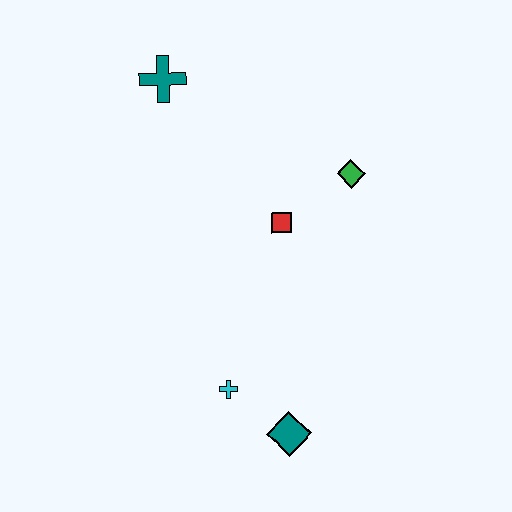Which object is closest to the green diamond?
The red square is closest to the green diamond.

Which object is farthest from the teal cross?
The teal diamond is farthest from the teal cross.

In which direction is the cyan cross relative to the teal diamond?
The cyan cross is to the left of the teal diamond.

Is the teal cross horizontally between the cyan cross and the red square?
No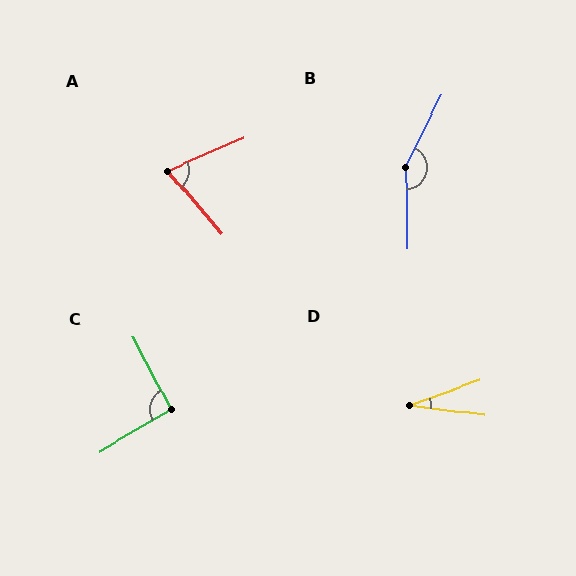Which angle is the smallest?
D, at approximately 27 degrees.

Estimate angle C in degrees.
Approximately 93 degrees.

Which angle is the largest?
B, at approximately 152 degrees.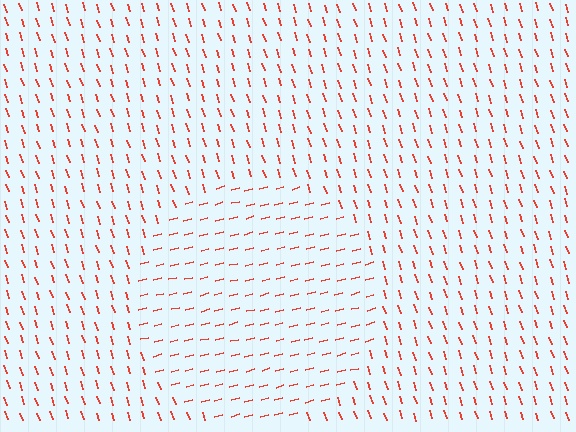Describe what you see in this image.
The image is filled with small red line segments. A circle region in the image has lines oriented differently from the surrounding lines, creating a visible texture boundary.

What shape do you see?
I see a circle.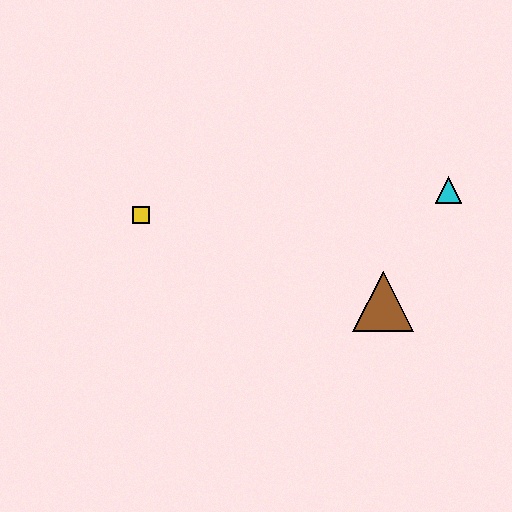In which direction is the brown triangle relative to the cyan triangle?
The brown triangle is below the cyan triangle.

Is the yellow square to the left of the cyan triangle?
Yes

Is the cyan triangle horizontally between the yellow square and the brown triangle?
No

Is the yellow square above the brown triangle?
Yes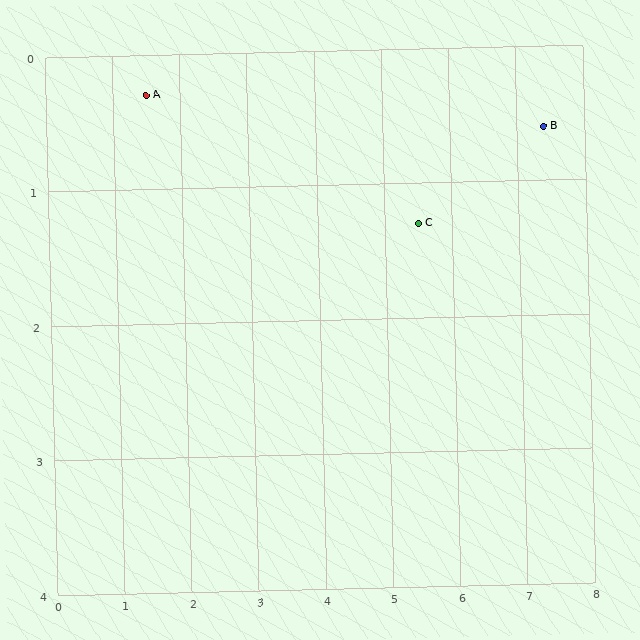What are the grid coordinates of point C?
Point C is at approximately (5.5, 1.3).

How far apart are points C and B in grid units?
Points C and B are about 2.0 grid units apart.